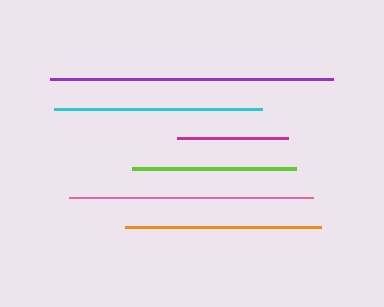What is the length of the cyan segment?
The cyan segment is approximately 207 pixels long.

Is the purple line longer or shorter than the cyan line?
The purple line is longer than the cyan line.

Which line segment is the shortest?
The magenta line is the shortest at approximately 111 pixels.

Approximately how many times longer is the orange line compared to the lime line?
The orange line is approximately 1.2 times the length of the lime line.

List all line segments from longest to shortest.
From longest to shortest: purple, pink, cyan, orange, lime, magenta.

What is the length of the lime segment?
The lime segment is approximately 165 pixels long.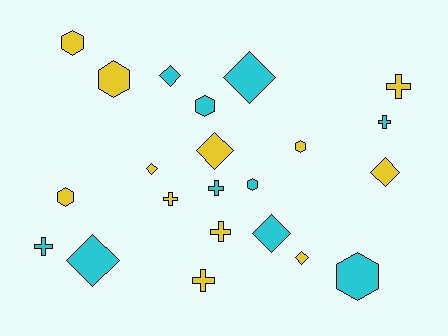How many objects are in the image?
There are 22 objects.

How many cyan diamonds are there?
There are 4 cyan diamonds.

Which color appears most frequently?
Yellow, with 12 objects.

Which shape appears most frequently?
Diamond, with 8 objects.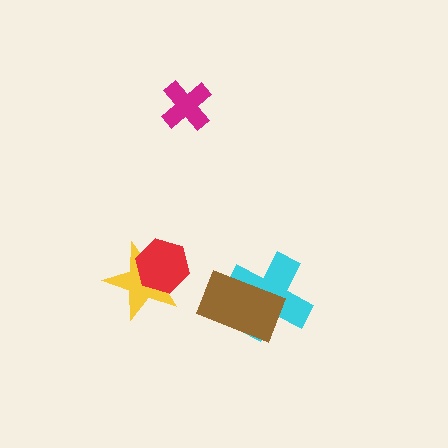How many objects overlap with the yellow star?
1 object overlaps with the yellow star.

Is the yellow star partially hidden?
Yes, it is partially covered by another shape.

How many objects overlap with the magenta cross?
0 objects overlap with the magenta cross.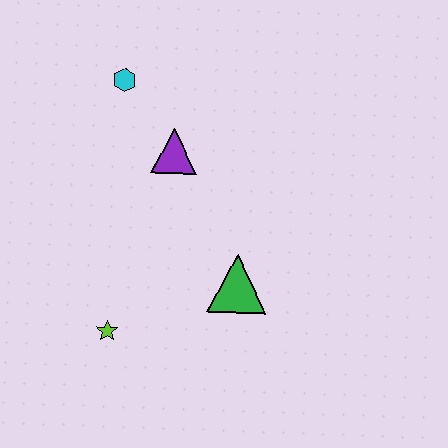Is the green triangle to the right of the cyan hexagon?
Yes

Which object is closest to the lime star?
The green triangle is closest to the lime star.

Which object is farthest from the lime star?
The cyan hexagon is farthest from the lime star.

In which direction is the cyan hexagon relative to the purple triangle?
The cyan hexagon is above the purple triangle.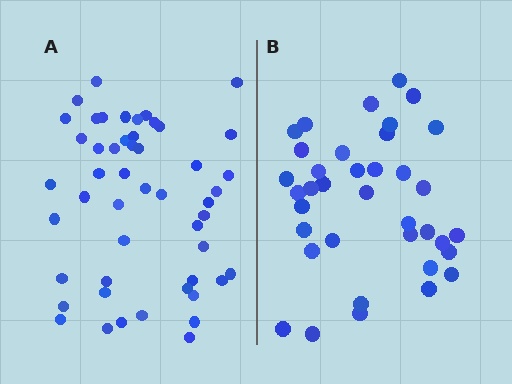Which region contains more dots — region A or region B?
Region A (the left region) has more dots.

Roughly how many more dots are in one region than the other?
Region A has approximately 15 more dots than region B.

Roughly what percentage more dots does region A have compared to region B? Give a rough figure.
About 35% more.